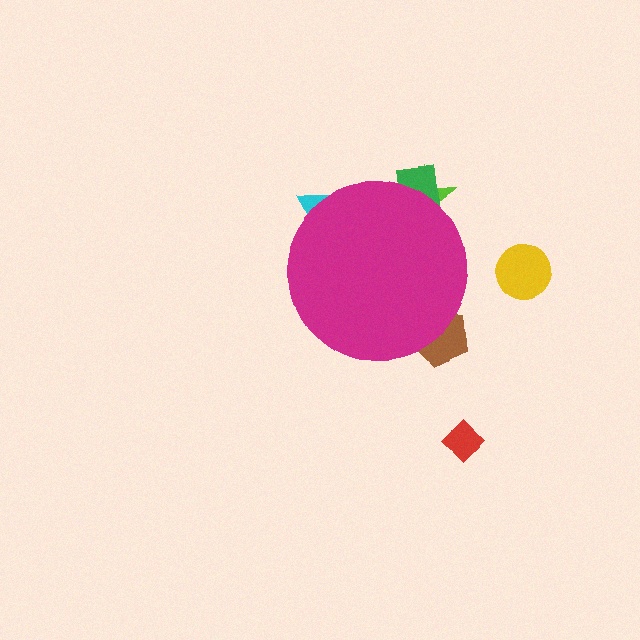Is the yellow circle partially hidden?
No, the yellow circle is fully visible.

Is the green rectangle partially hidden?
Yes, the green rectangle is partially hidden behind the magenta circle.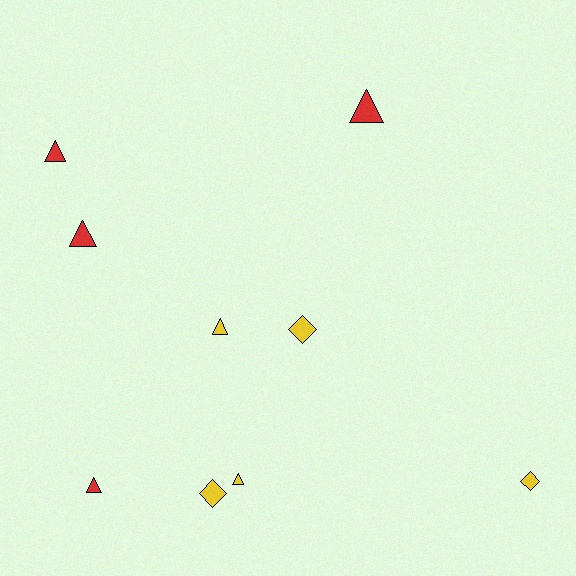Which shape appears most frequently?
Triangle, with 6 objects.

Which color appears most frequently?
Yellow, with 5 objects.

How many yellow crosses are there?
There are no yellow crosses.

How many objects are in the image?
There are 9 objects.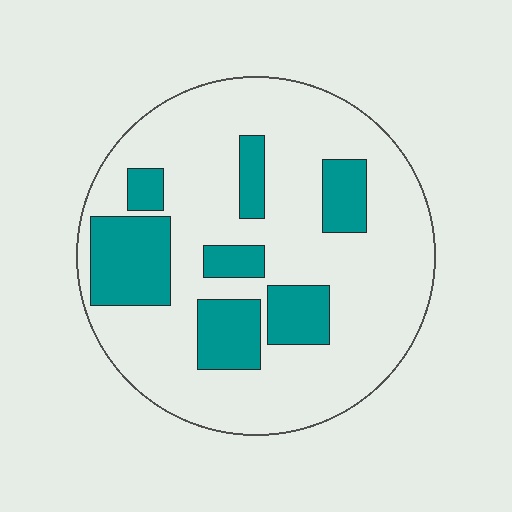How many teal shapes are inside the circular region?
7.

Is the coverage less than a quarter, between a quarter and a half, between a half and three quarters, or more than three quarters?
Less than a quarter.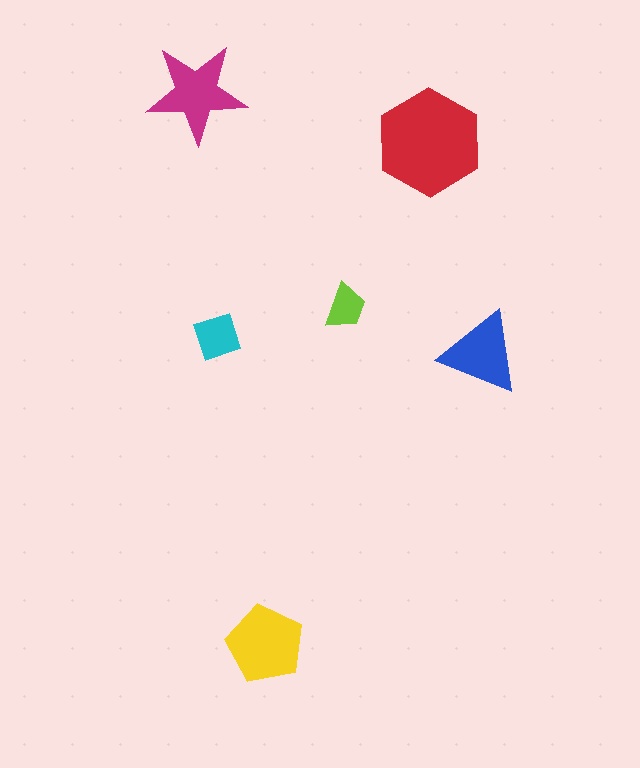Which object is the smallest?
The lime trapezoid.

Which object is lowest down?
The yellow pentagon is bottommost.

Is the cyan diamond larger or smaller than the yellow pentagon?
Smaller.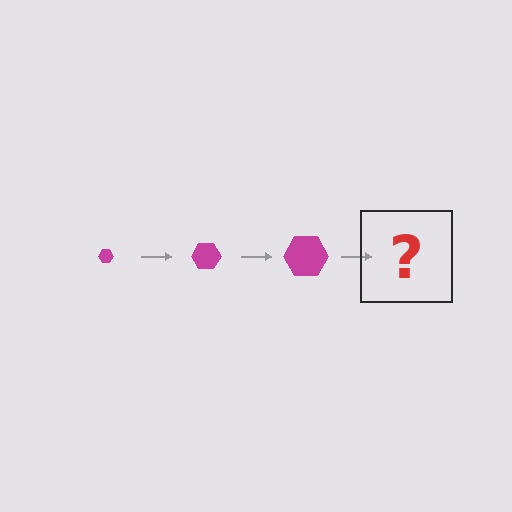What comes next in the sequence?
The next element should be a magenta hexagon, larger than the previous one.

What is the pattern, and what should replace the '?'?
The pattern is that the hexagon gets progressively larger each step. The '?' should be a magenta hexagon, larger than the previous one.